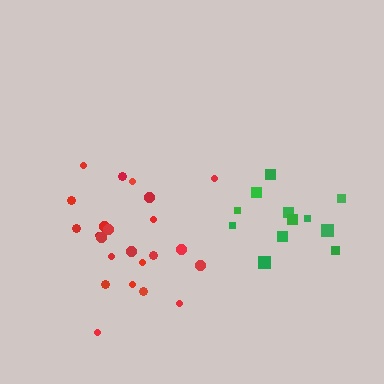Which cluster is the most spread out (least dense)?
Red.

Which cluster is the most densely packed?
Green.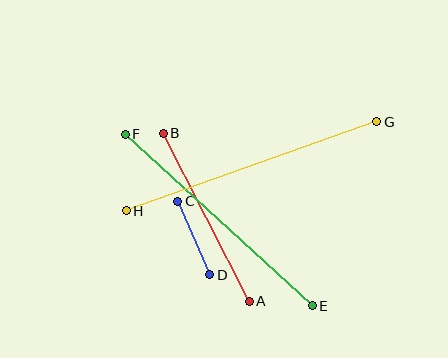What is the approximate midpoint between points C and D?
The midpoint is at approximately (194, 238) pixels.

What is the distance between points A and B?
The distance is approximately 189 pixels.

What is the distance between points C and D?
The distance is approximately 80 pixels.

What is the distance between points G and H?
The distance is approximately 266 pixels.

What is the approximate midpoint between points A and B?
The midpoint is at approximately (206, 217) pixels.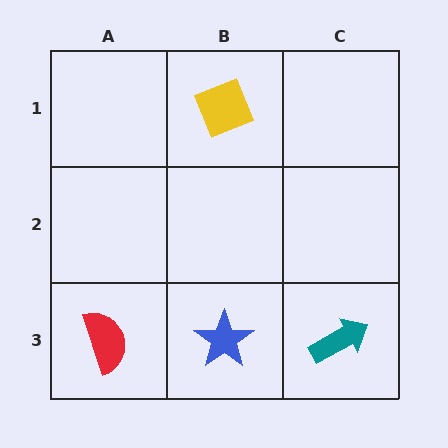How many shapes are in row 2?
0 shapes.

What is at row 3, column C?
A teal arrow.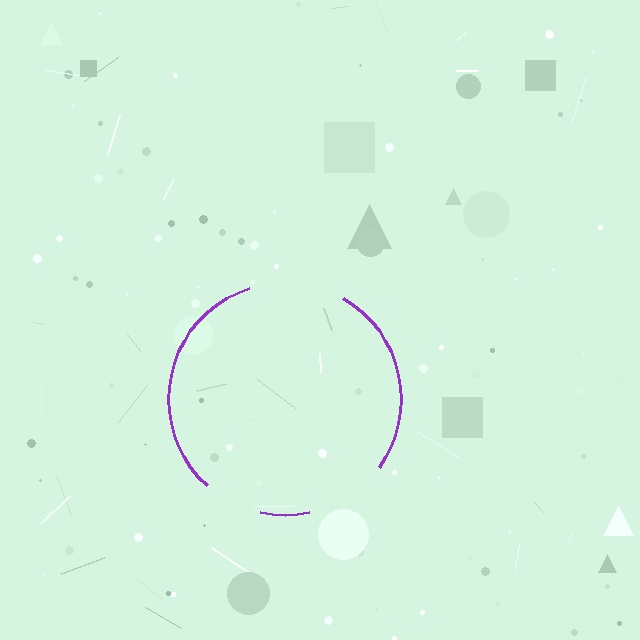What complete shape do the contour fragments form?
The contour fragments form a circle.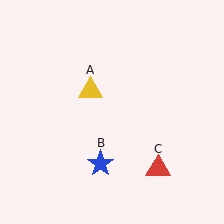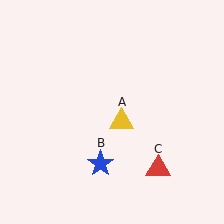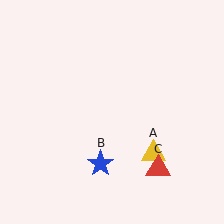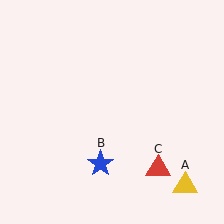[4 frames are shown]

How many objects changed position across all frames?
1 object changed position: yellow triangle (object A).